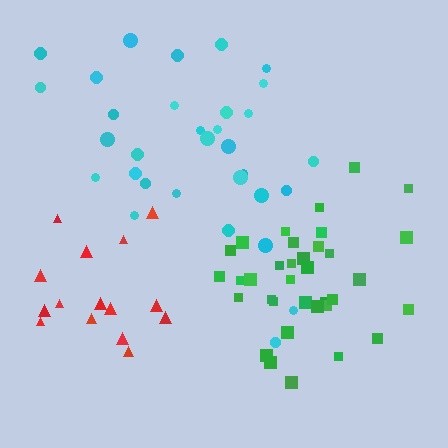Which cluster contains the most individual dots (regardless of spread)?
Green (35).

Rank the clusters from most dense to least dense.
green, red, cyan.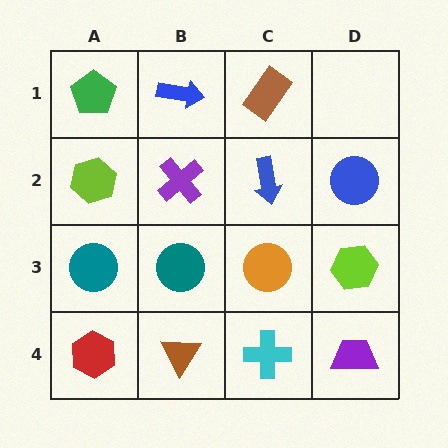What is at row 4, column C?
A cyan cross.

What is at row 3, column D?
A lime hexagon.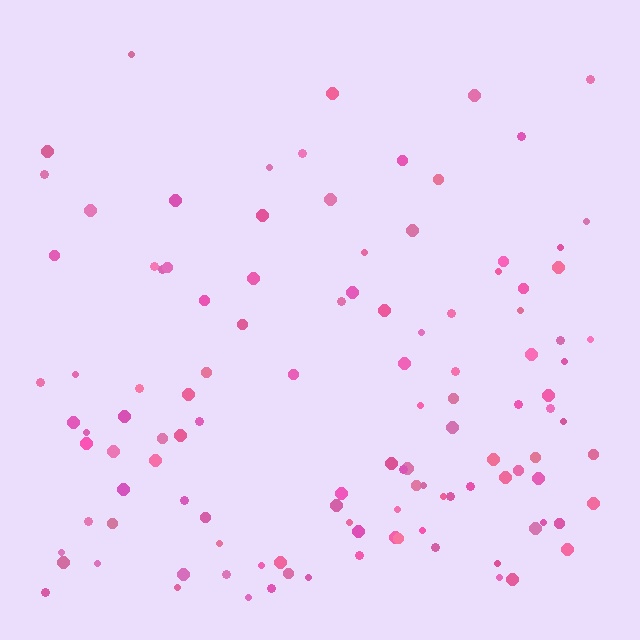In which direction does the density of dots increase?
From top to bottom, with the bottom side densest.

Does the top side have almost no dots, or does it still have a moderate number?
Still a moderate number, just noticeably fewer than the bottom.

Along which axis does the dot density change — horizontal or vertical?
Vertical.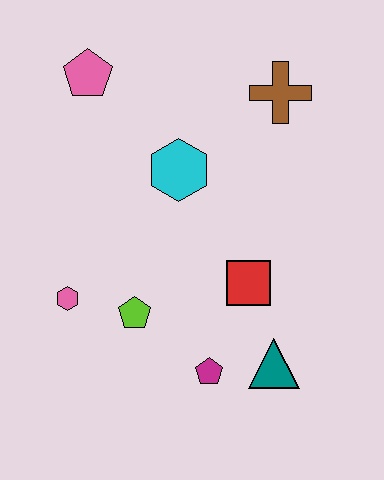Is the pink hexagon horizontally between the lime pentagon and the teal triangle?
No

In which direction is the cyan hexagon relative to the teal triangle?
The cyan hexagon is above the teal triangle.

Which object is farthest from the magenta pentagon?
The pink pentagon is farthest from the magenta pentagon.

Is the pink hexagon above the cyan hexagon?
No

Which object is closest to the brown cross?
The cyan hexagon is closest to the brown cross.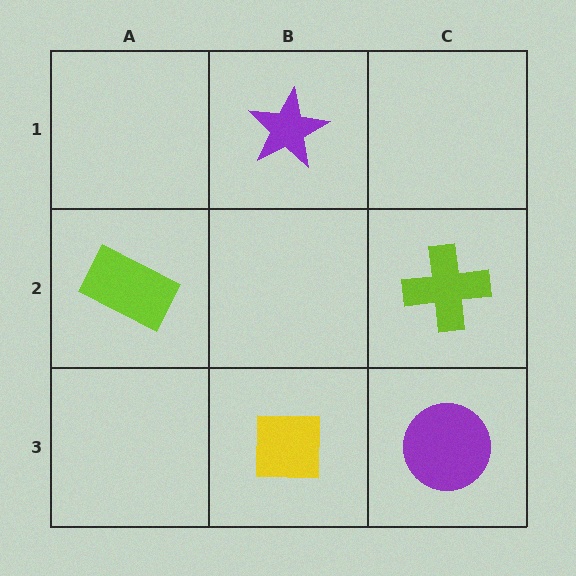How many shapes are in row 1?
1 shape.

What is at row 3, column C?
A purple circle.